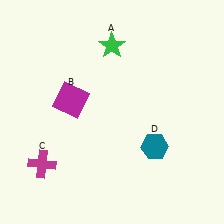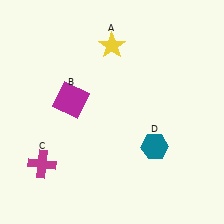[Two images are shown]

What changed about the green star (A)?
In Image 1, A is green. In Image 2, it changed to yellow.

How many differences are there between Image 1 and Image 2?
There is 1 difference between the two images.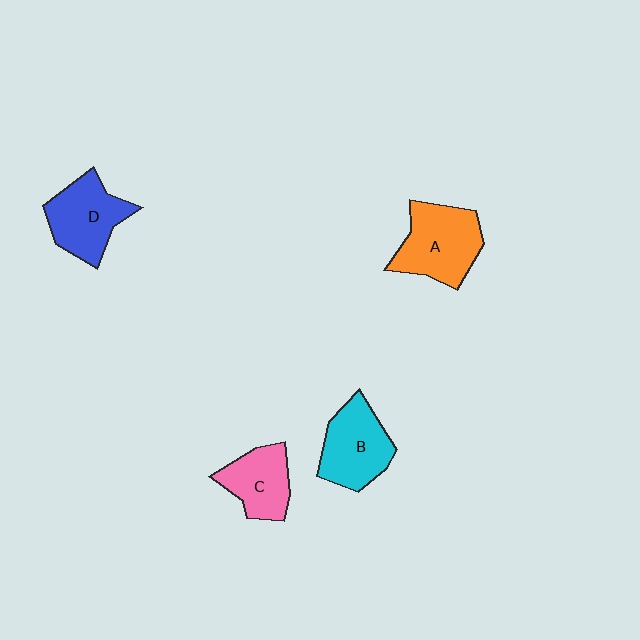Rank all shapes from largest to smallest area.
From largest to smallest: A (orange), B (cyan), D (blue), C (pink).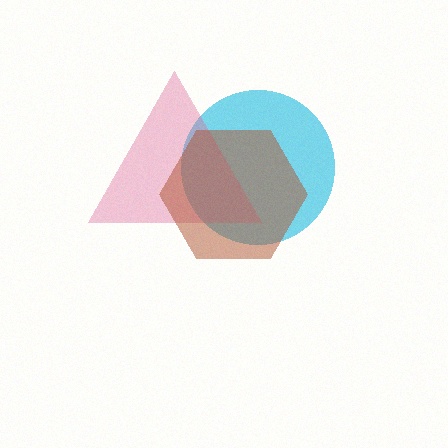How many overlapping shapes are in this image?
There are 3 overlapping shapes in the image.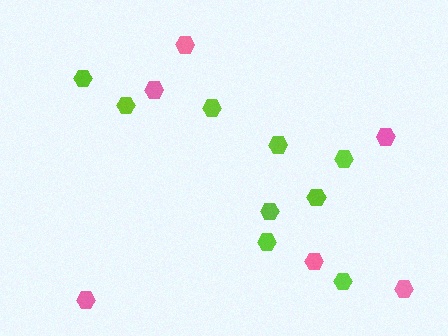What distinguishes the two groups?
There are 2 groups: one group of lime hexagons (9) and one group of pink hexagons (6).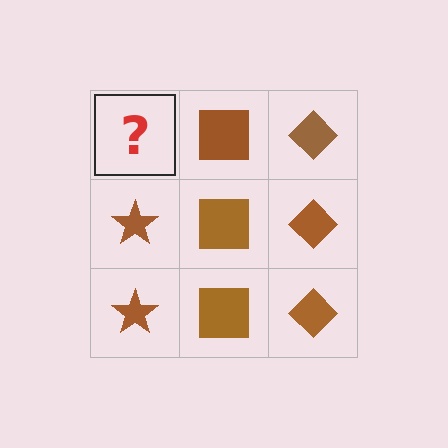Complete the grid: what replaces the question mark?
The question mark should be replaced with a brown star.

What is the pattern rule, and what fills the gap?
The rule is that each column has a consistent shape. The gap should be filled with a brown star.